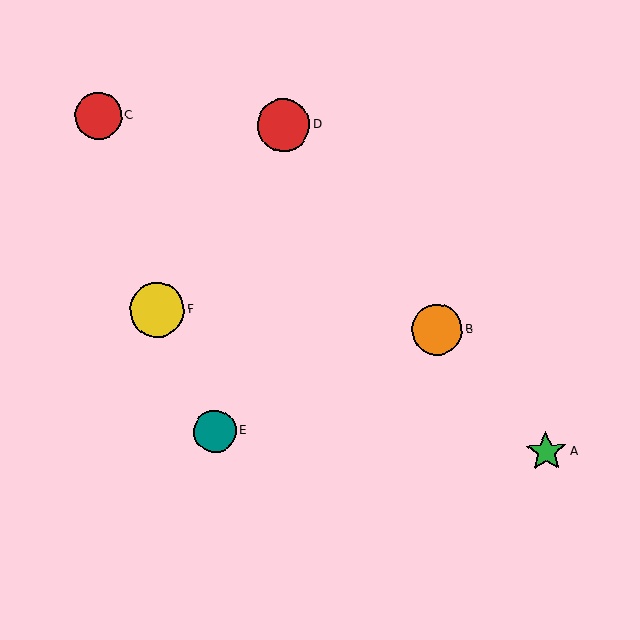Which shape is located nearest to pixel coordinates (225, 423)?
The teal circle (labeled E) at (215, 431) is nearest to that location.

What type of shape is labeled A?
Shape A is a green star.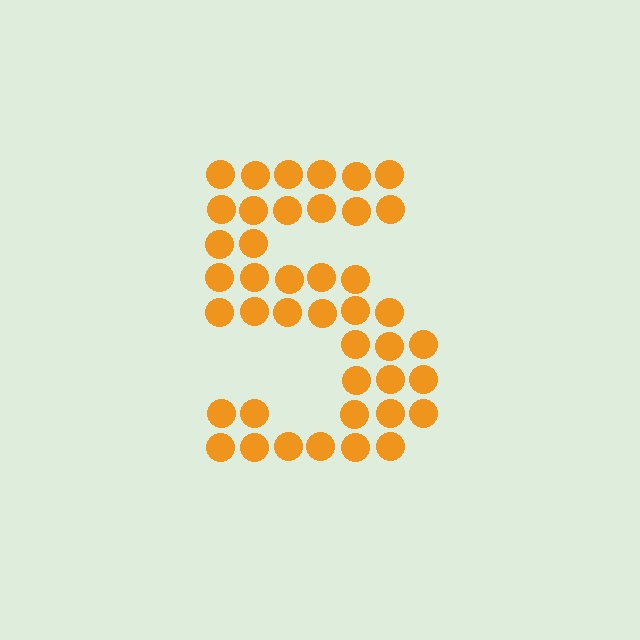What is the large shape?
The large shape is the digit 5.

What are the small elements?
The small elements are circles.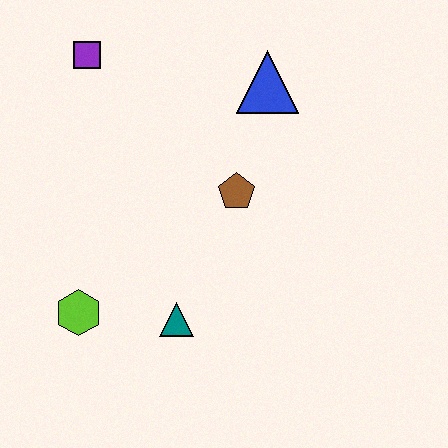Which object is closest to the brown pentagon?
The blue triangle is closest to the brown pentagon.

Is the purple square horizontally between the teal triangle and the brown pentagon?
No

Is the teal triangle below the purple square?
Yes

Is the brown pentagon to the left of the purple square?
No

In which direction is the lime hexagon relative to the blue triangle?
The lime hexagon is below the blue triangle.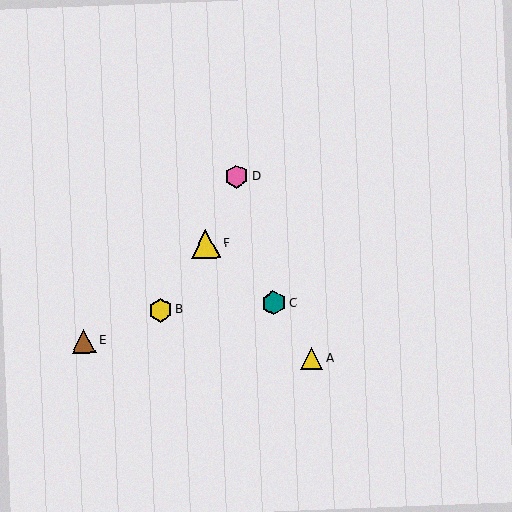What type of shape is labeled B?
Shape B is a yellow hexagon.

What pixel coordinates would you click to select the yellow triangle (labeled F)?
Click at (206, 244) to select the yellow triangle F.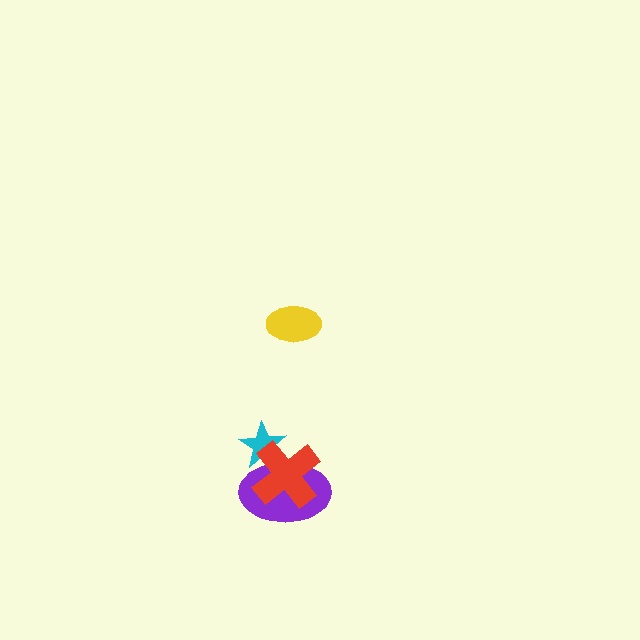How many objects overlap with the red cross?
2 objects overlap with the red cross.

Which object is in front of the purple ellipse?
The red cross is in front of the purple ellipse.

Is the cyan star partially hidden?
Yes, it is partially covered by another shape.